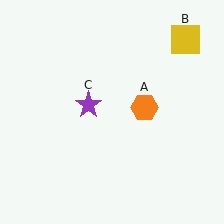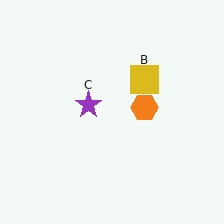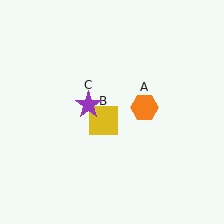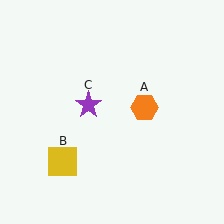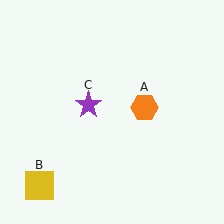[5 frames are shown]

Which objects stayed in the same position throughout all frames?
Orange hexagon (object A) and purple star (object C) remained stationary.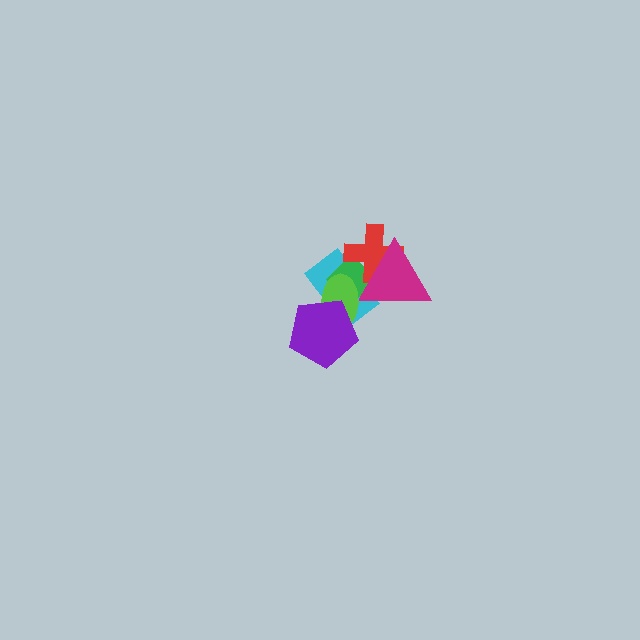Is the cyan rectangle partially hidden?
Yes, it is partially covered by another shape.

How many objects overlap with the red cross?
3 objects overlap with the red cross.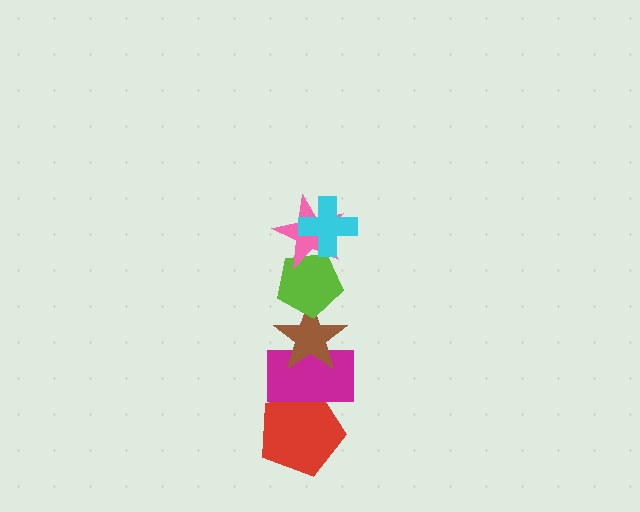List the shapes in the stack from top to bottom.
From top to bottom: the cyan cross, the pink star, the lime pentagon, the brown star, the magenta rectangle, the red pentagon.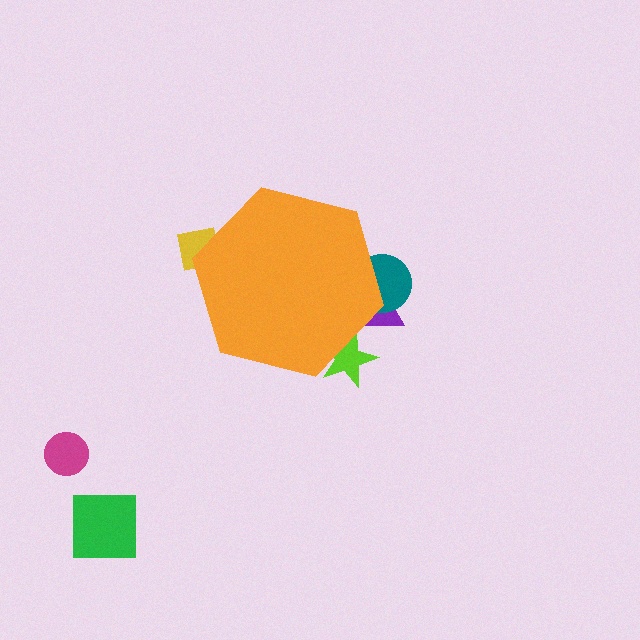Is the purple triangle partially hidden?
Yes, the purple triangle is partially hidden behind the orange hexagon.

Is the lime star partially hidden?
Yes, the lime star is partially hidden behind the orange hexagon.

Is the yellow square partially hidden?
Yes, the yellow square is partially hidden behind the orange hexagon.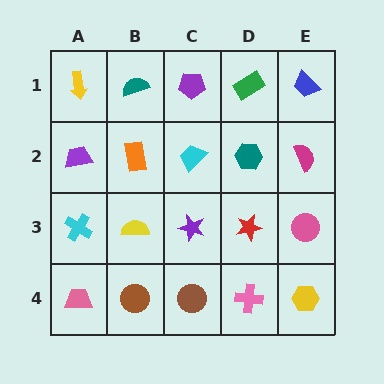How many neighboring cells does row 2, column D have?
4.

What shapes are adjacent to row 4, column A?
A cyan cross (row 3, column A), a brown circle (row 4, column B).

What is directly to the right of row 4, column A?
A brown circle.